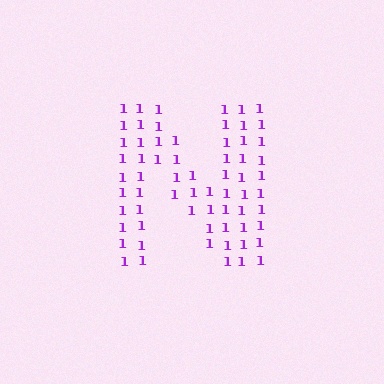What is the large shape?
The large shape is the letter N.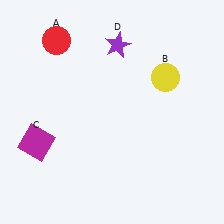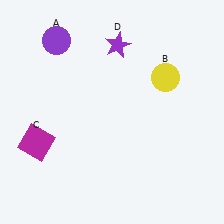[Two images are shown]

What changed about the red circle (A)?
In Image 1, A is red. In Image 2, it changed to purple.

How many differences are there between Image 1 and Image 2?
There is 1 difference between the two images.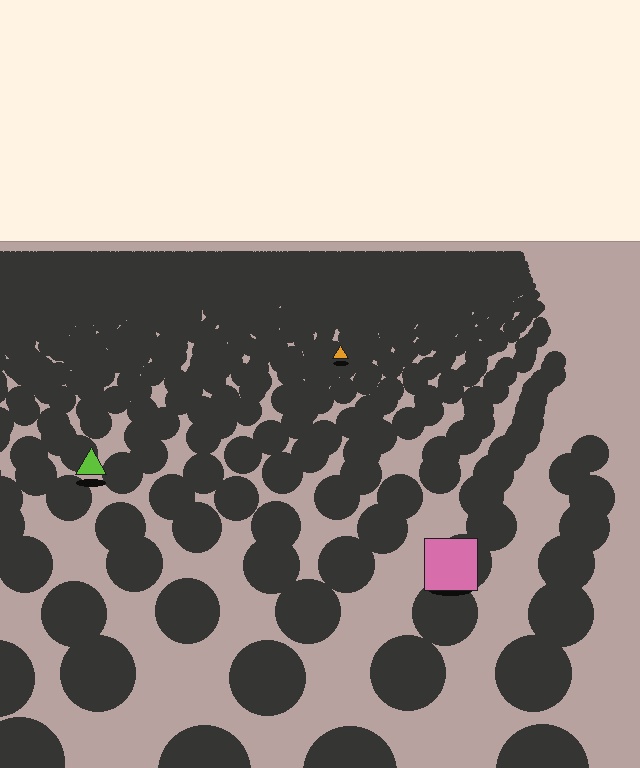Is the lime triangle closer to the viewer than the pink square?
No. The pink square is closer — you can tell from the texture gradient: the ground texture is coarser near it.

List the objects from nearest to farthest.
From nearest to farthest: the pink square, the lime triangle, the orange triangle.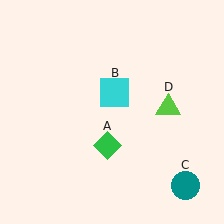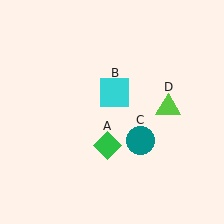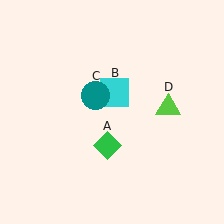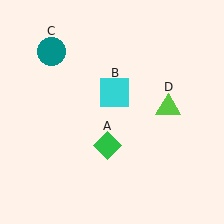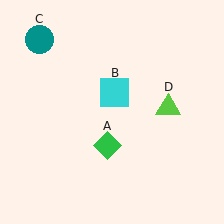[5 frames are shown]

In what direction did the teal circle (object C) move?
The teal circle (object C) moved up and to the left.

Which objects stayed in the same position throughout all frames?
Green diamond (object A) and cyan square (object B) and lime triangle (object D) remained stationary.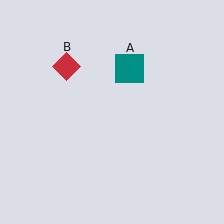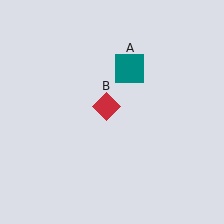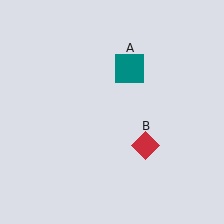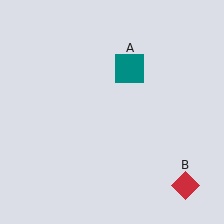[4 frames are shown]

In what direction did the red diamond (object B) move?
The red diamond (object B) moved down and to the right.